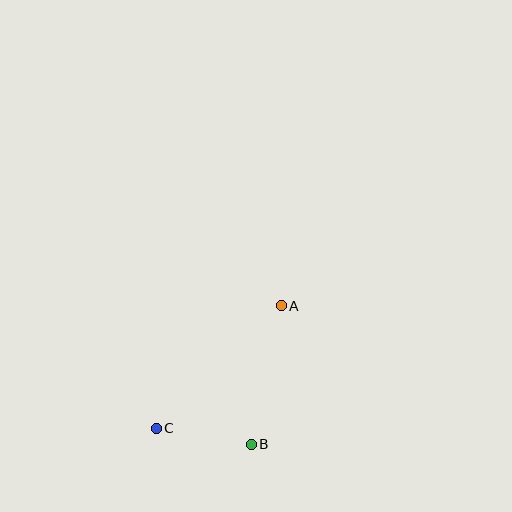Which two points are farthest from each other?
Points A and C are farthest from each other.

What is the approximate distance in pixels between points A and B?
The distance between A and B is approximately 142 pixels.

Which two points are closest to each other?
Points B and C are closest to each other.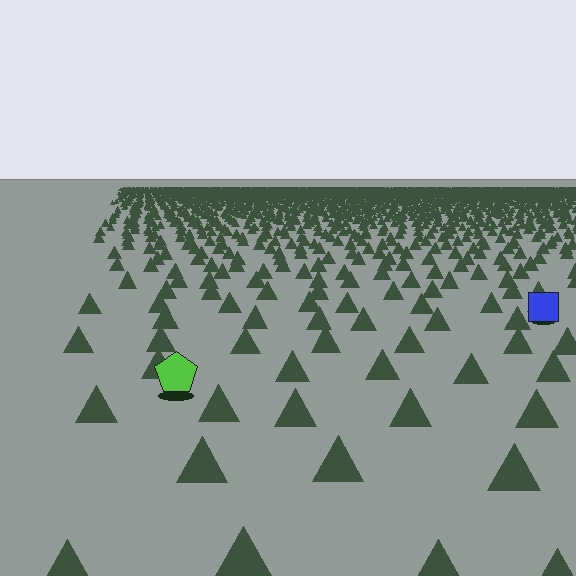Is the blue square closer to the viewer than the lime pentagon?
No. The lime pentagon is closer — you can tell from the texture gradient: the ground texture is coarser near it.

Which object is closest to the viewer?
The lime pentagon is closest. The texture marks near it are larger and more spread out.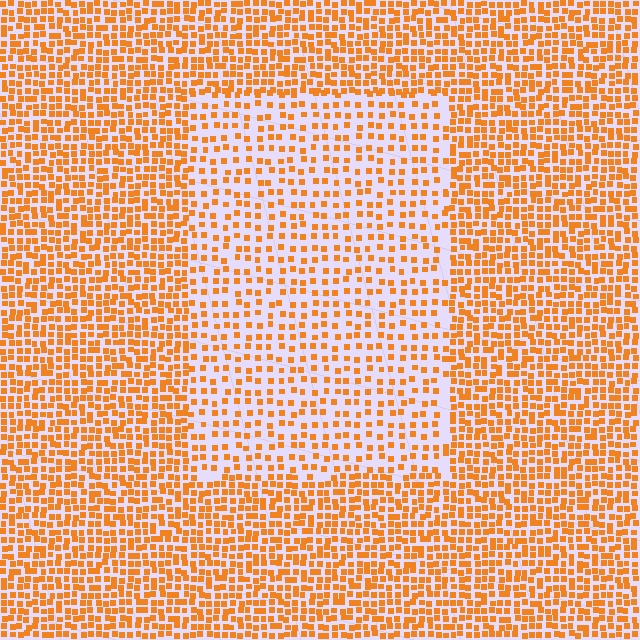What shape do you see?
I see a rectangle.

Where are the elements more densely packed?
The elements are more densely packed outside the rectangle boundary.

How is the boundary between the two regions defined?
The boundary is defined by a change in element density (approximately 2.0x ratio). All elements are the same color, size, and shape.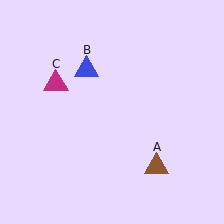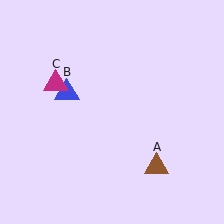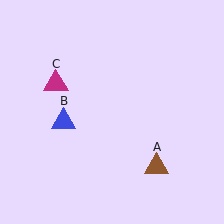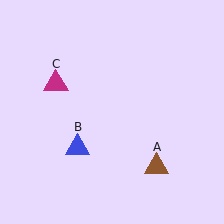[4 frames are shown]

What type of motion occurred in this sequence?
The blue triangle (object B) rotated counterclockwise around the center of the scene.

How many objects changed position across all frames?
1 object changed position: blue triangle (object B).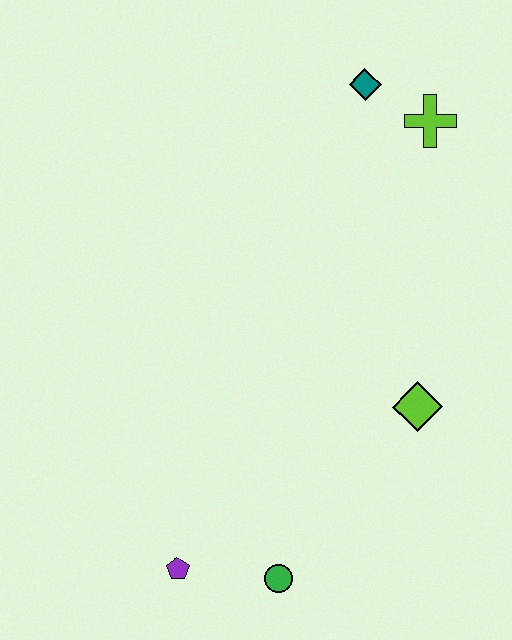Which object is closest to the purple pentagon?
The green circle is closest to the purple pentagon.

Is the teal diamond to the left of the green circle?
No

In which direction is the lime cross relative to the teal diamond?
The lime cross is to the right of the teal diamond.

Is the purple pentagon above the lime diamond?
No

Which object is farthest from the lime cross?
The purple pentagon is farthest from the lime cross.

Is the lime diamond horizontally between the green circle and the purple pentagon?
No